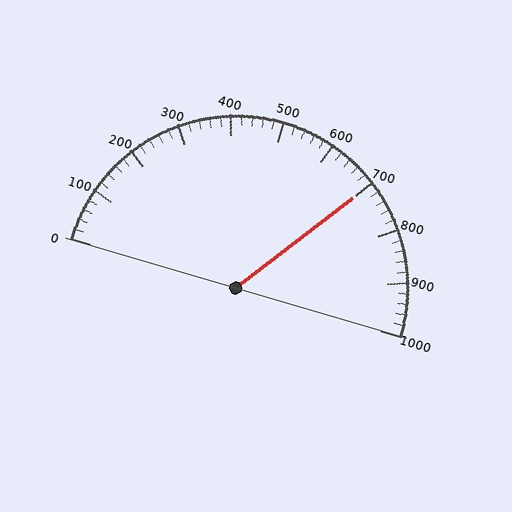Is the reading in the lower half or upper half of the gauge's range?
The reading is in the upper half of the range (0 to 1000).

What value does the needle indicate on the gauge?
The needle indicates approximately 700.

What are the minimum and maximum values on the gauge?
The gauge ranges from 0 to 1000.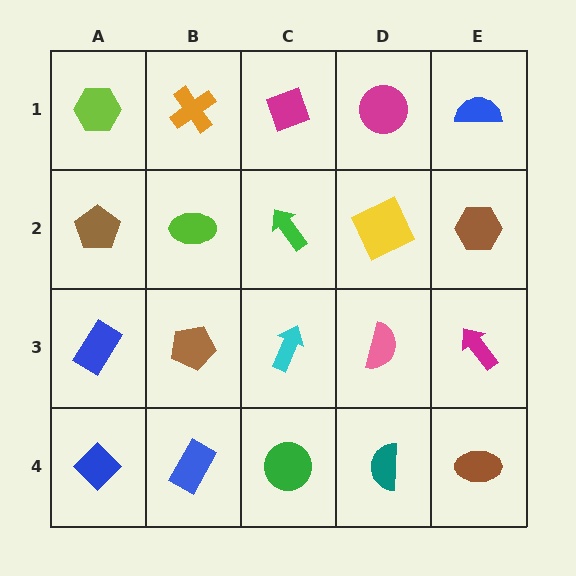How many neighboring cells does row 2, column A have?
3.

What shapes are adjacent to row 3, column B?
A lime ellipse (row 2, column B), a blue rectangle (row 4, column B), a blue rectangle (row 3, column A), a cyan arrow (row 3, column C).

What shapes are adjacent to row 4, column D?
A pink semicircle (row 3, column D), a green circle (row 4, column C), a brown ellipse (row 4, column E).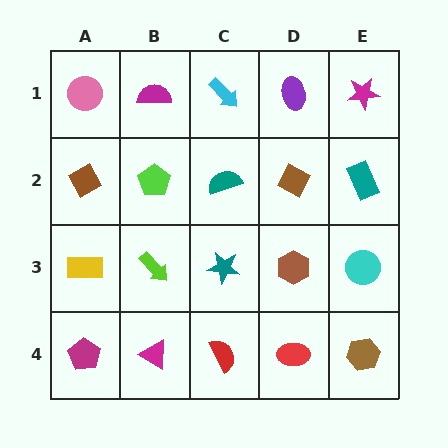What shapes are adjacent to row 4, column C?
A teal star (row 3, column C), a magenta triangle (row 4, column B), a red ellipse (row 4, column D).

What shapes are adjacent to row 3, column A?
A brown diamond (row 2, column A), a magenta pentagon (row 4, column A), a lime arrow (row 3, column B).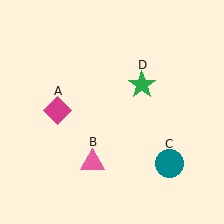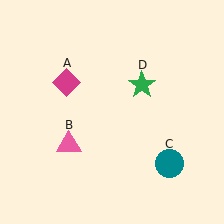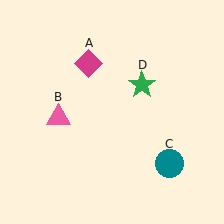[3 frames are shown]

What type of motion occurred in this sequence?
The magenta diamond (object A), pink triangle (object B) rotated clockwise around the center of the scene.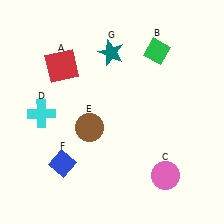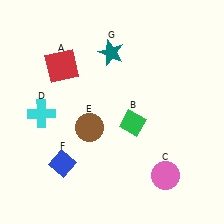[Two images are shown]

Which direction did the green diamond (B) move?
The green diamond (B) moved down.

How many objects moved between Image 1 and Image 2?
1 object moved between the two images.